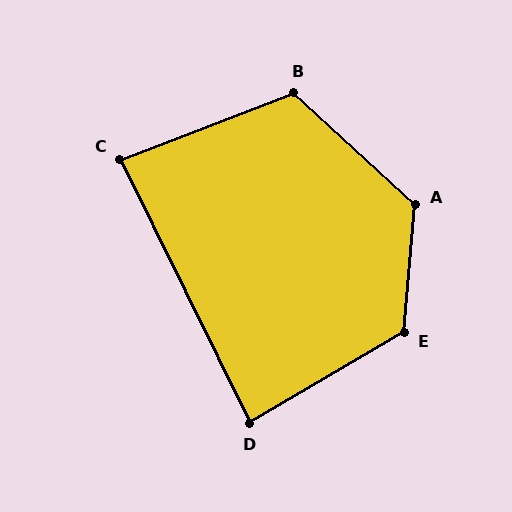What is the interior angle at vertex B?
Approximately 117 degrees (obtuse).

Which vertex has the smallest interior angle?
C, at approximately 85 degrees.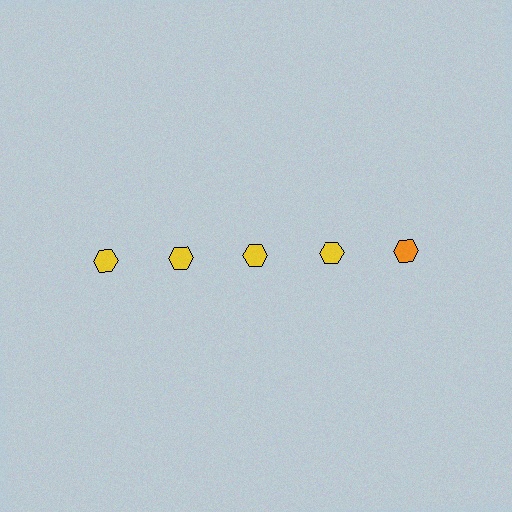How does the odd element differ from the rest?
It has a different color: orange instead of yellow.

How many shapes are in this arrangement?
There are 5 shapes arranged in a grid pattern.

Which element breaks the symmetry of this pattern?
The orange hexagon in the top row, rightmost column breaks the symmetry. All other shapes are yellow hexagons.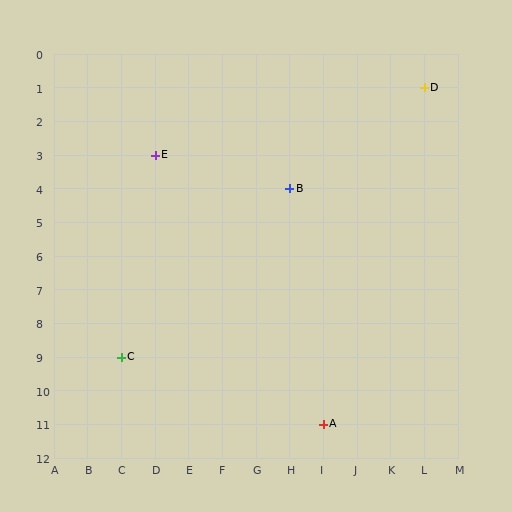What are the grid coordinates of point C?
Point C is at grid coordinates (C, 9).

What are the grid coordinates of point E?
Point E is at grid coordinates (D, 3).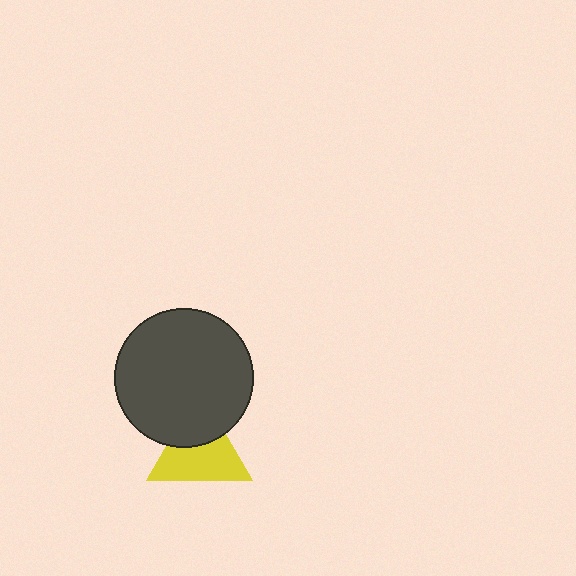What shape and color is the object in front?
The object in front is a dark gray circle.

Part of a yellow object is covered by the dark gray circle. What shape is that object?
It is a triangle.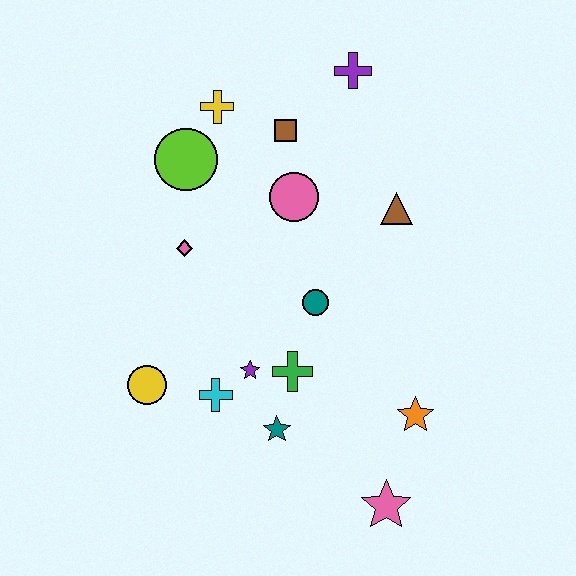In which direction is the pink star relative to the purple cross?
The pink star is below the purple cross.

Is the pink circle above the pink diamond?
Yes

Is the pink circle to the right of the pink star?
No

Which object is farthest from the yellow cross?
The pink star is farthest from the yellow cross.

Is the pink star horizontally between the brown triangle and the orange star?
No